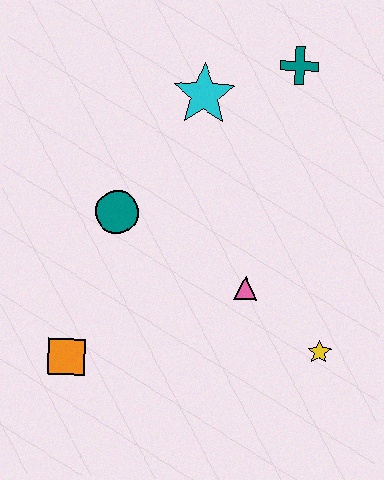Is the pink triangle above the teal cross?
No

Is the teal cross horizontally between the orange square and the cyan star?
No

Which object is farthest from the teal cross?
The orange square is farthest from the teal cross.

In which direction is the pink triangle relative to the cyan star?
The pink triangle is below the cyan star.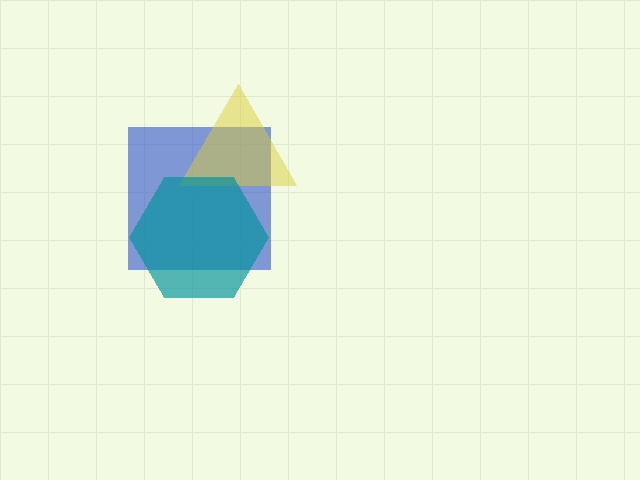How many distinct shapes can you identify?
There are 3 distinct shapes: a blue square, a yellow triangle, a teal hexagon.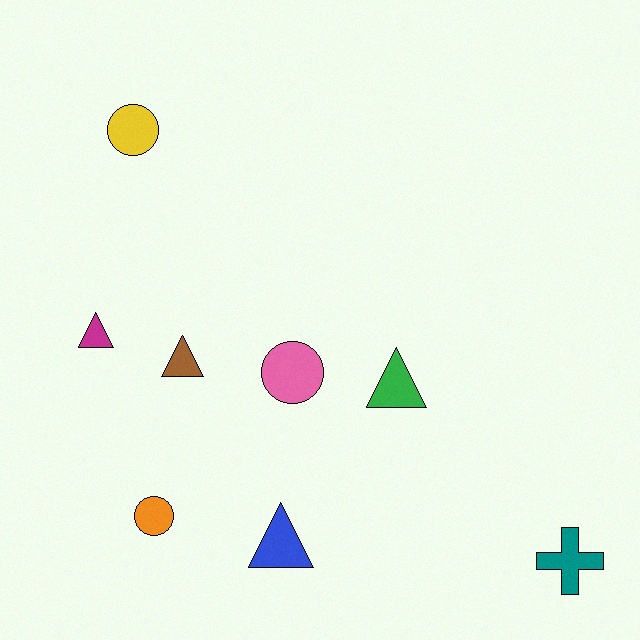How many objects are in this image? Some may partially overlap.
There are 8 objects.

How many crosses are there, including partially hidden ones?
There is 1 cross.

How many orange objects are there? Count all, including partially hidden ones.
There is 1 orange object.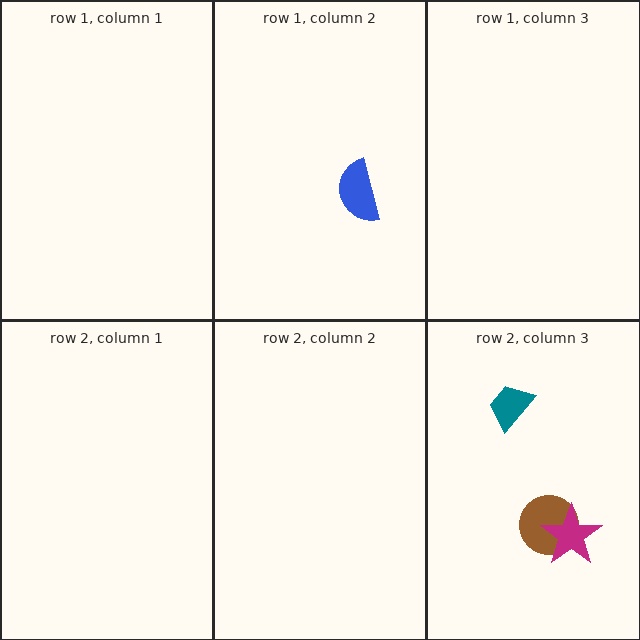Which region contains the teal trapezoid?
The row 2, column 3 region.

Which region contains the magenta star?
The row 2, column 3 region.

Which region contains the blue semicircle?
The row 1, column 2 region.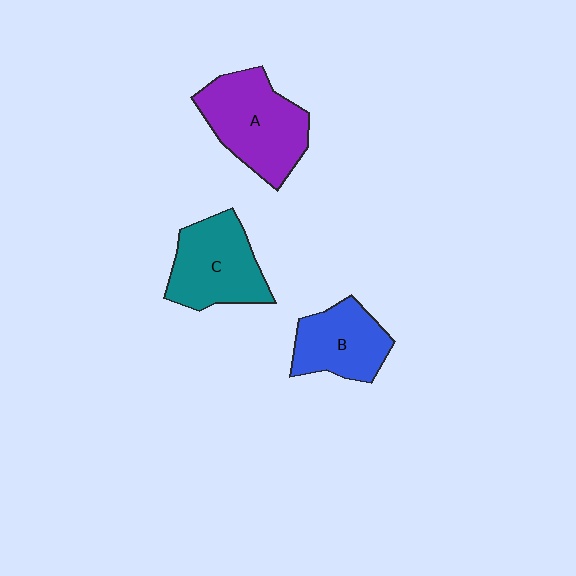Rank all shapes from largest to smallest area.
From largest to smallest: A (purple), C (teal), B (blue).